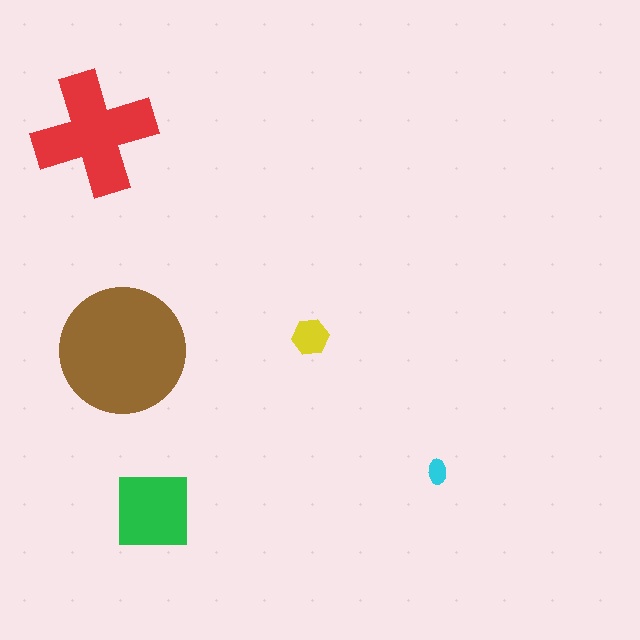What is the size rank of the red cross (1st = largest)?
2nd.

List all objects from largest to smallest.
The brown circle, the red cross, the green square, the yellow hexagon, the cyan ellipse.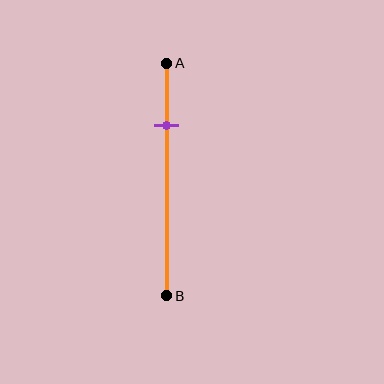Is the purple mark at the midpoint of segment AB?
No, the mark is at about 25% from A, not at the 50% midpoint.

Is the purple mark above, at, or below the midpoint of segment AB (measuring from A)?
The purple mark is above the midpoint of segment AB.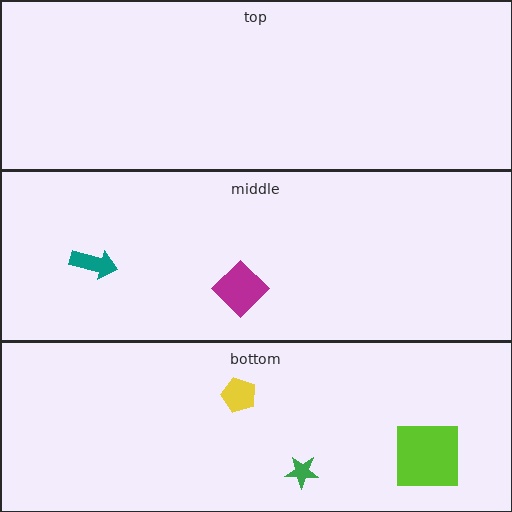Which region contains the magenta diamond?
The middle region.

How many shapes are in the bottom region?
3.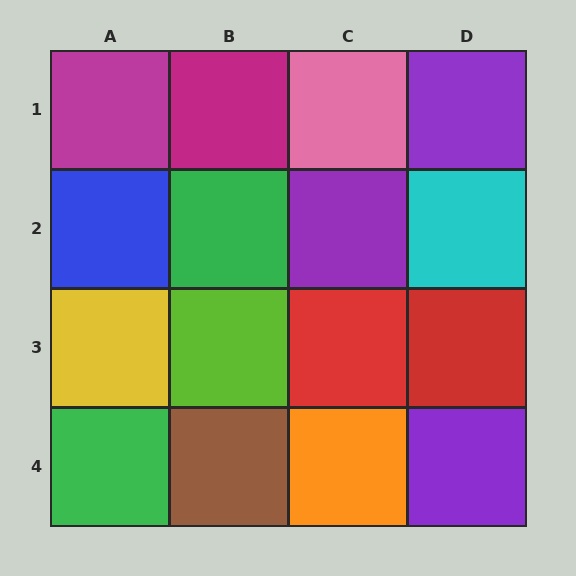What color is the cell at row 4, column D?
Purple.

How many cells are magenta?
2 cells are magenta.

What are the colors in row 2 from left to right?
Blue, green, purple, cyan.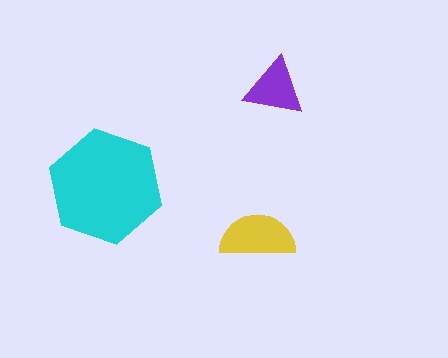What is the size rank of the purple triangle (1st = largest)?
3rd.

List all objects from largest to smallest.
The cyan hexagon, the yellow semicircle, the purple triangle.